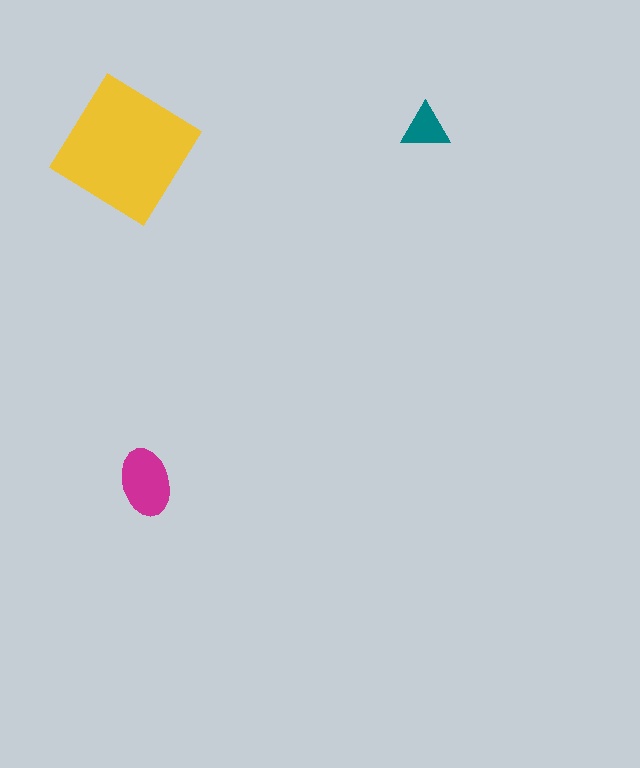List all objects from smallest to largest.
The teal triangle, the magenta ellipse, the yellow diamond.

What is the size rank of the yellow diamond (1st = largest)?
1st.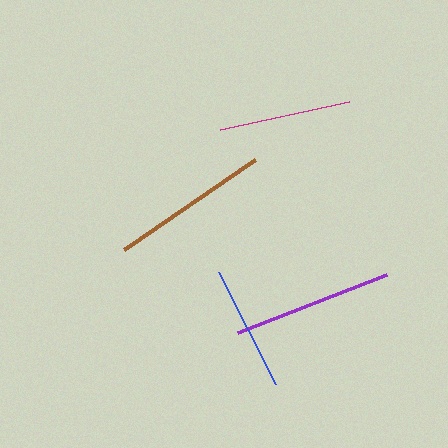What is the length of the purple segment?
The purple segment is approximately 159 pixels long.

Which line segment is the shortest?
The blue line is the shortest at approximately 126 pixels.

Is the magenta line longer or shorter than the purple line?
The purple line is longer than the magenta line.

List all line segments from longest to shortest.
From longest to shortest: purple, brown, magenta, blue.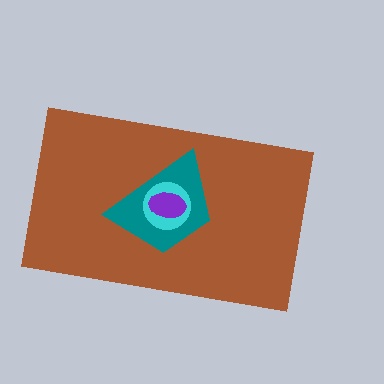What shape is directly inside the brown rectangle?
The teal trapezoid.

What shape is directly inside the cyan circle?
The purple ellipse.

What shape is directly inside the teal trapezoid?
The cyan circle.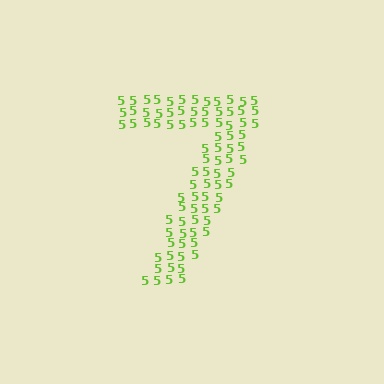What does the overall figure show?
The overall figure shows the digit 7.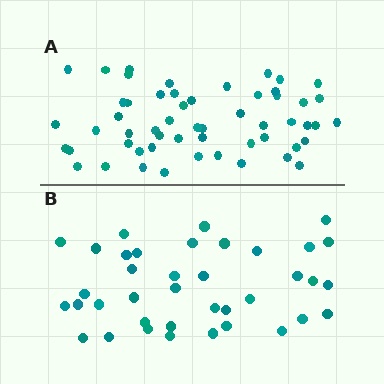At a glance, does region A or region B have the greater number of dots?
Region A (the top region) has more dots.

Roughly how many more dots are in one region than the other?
Region A has approximately 15 more dots than region B.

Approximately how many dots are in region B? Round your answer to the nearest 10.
About 40 dots. (The exact count is 38, which rounds to 40.)